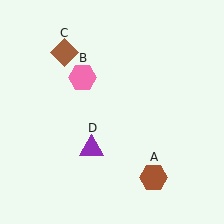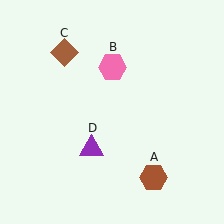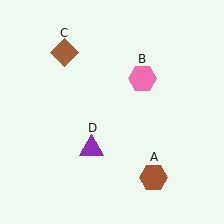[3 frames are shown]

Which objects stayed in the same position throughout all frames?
Brown hexagon (object A) and brown diamond (object C) and purple triangle (object D) remained stationary.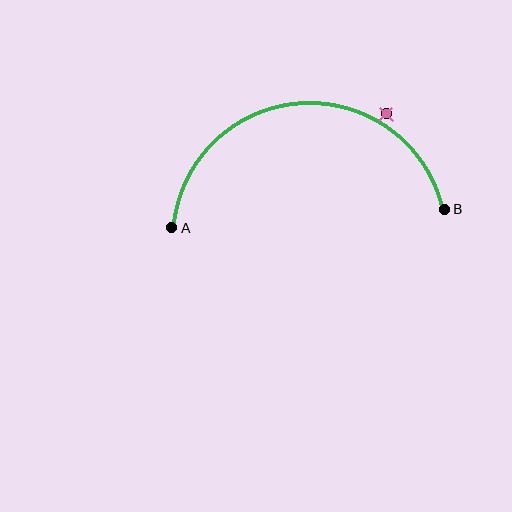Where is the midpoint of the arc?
The arc midpoint is the point on the curve farthest from the straight line joining A and B. It sits above that line.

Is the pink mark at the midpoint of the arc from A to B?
No — the pink mark does not lie on the arc at all. It sits slightly outside the curve.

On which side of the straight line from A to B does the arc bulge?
The arc bulges above the straight line connecting A and B.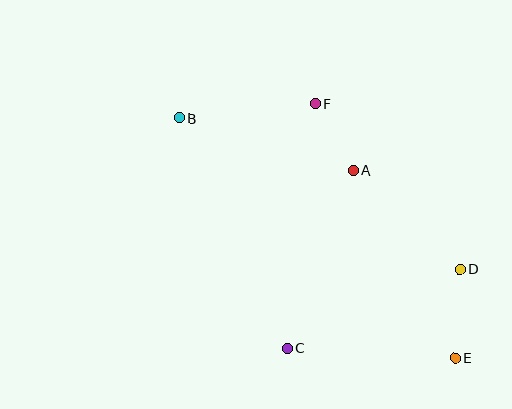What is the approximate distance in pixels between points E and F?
The distance between E and F is approximately 289 pixels.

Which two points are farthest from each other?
Points B and E are farthest from each other.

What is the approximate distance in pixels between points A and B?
The distance between A and B is approximately 182 pixels.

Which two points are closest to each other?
Points A and F are closest to each other.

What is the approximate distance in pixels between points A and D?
The distance between A and D is approximately 145 pixels.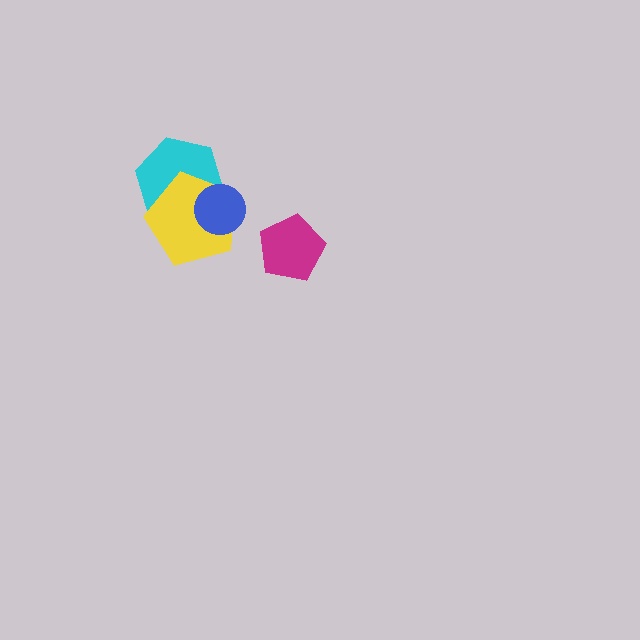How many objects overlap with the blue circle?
2 objects overlap with the blue circle.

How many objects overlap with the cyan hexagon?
2 objects overlap with the cyan hexagon.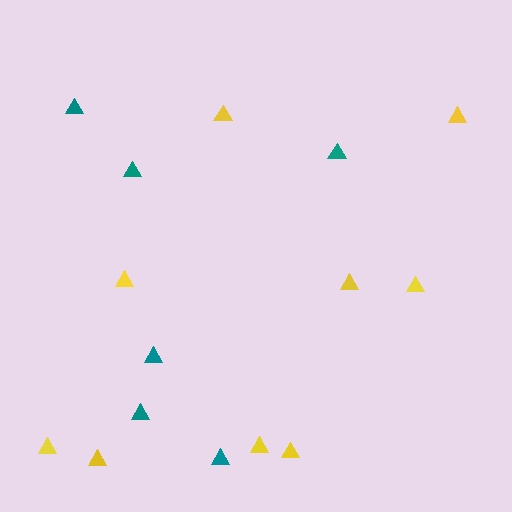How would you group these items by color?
There are 2 groups: one group of teal triangles (6) and one group of yellow triangles (9).